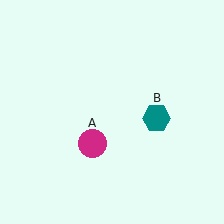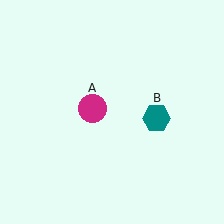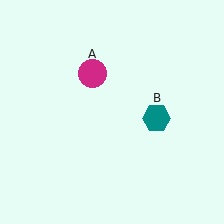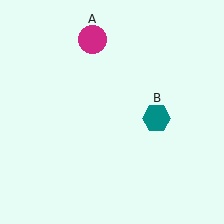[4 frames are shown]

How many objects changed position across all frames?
1 object changed position: magenta circle (object A).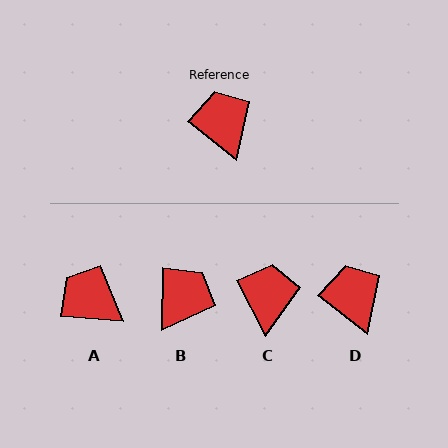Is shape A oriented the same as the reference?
No, it is off by about 34 degrees.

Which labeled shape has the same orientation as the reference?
D.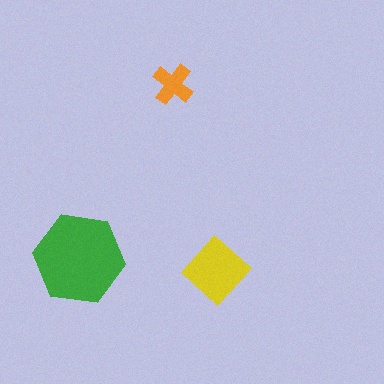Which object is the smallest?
The orange cross.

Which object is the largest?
The green hexagon.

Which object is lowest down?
The yellow diamond is bottommost.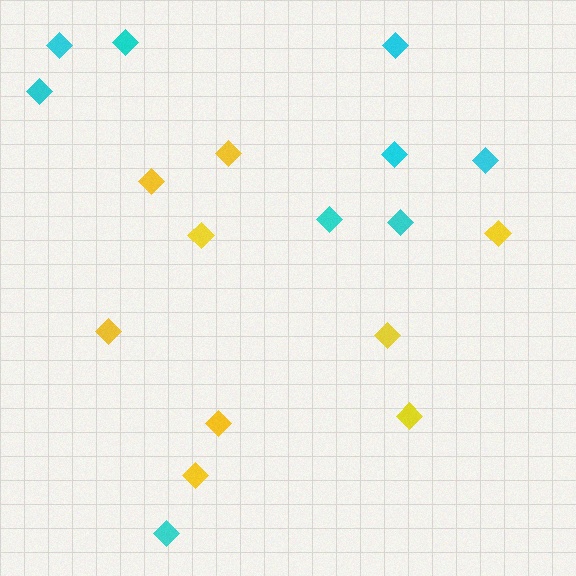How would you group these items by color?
There are 2 groups: one group of yellow diamonds (9) and one group of cyan diamonds (9).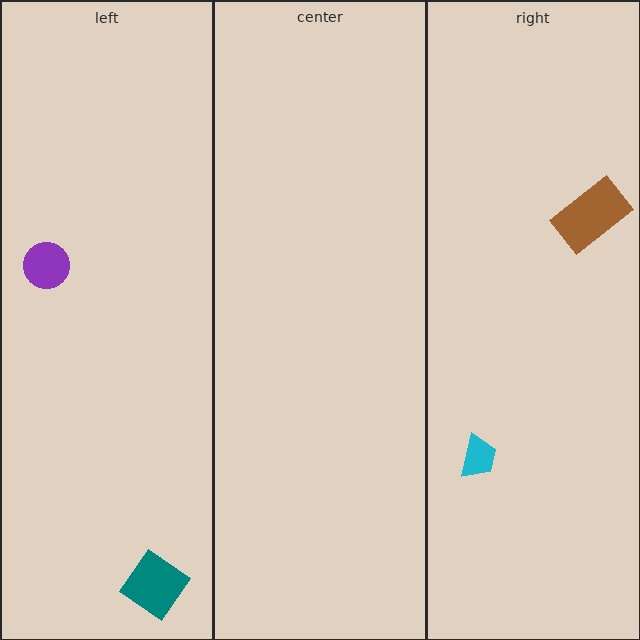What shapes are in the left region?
The teal diamond, the purple circle.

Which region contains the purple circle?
The left region.